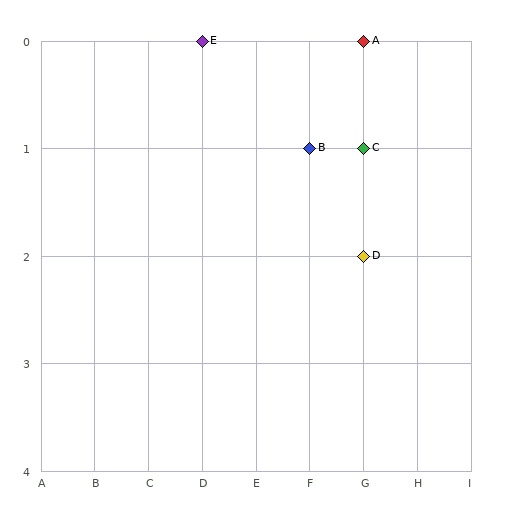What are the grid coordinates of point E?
Point E is at grid coordinates (D, 0).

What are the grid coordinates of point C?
Point C is at grid coordinates (G, 1).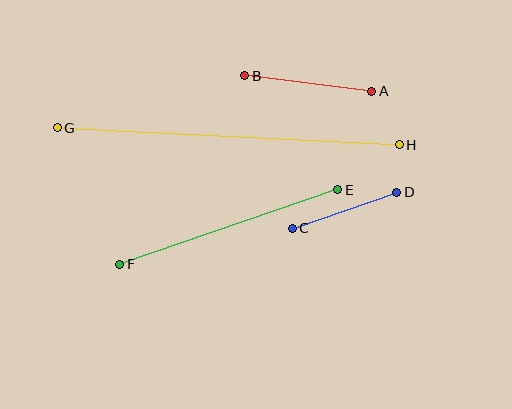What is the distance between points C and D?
The distance is approximately 111 pixels.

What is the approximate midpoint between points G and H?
The midpoint is at approximately (228, 136) pixels.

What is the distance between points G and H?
The distance is approximately 342 pixels.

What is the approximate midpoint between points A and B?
The midpoint is at approximately (308, 83) pixels.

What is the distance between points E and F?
The distance is approximately 231 pixels.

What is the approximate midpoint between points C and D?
The midpoint is at approximately (344, 210) pixels.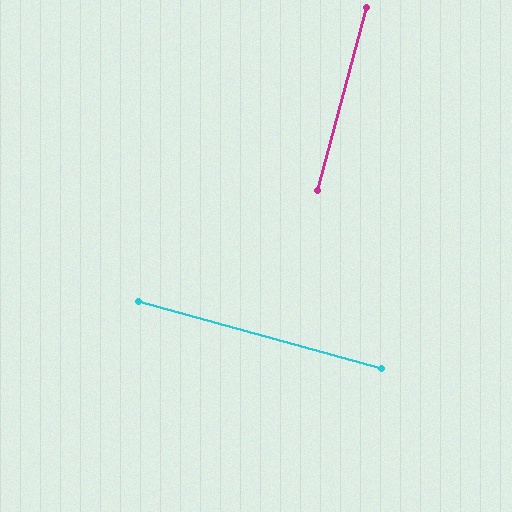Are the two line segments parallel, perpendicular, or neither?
Perpendicular — they meet at approximately 89°.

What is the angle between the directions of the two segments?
Approximately 89 degrees.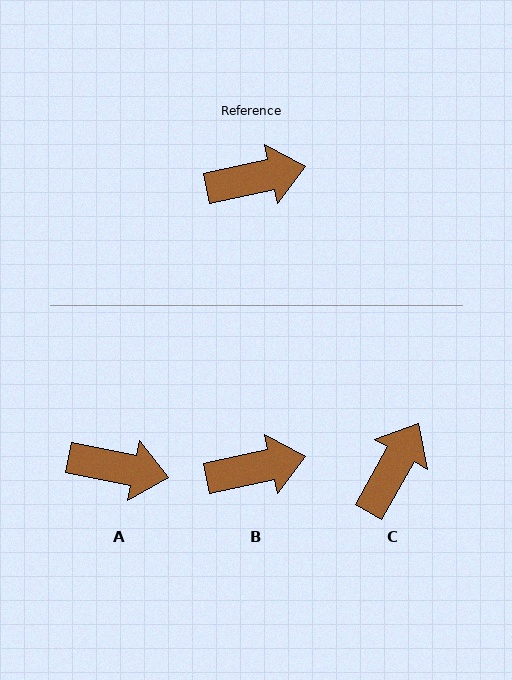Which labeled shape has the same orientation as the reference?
B.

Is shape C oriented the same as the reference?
No, it is off by about 48 degrees.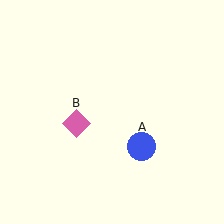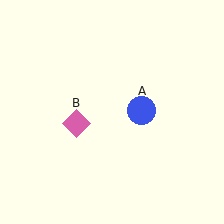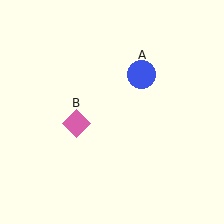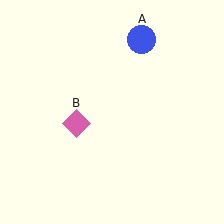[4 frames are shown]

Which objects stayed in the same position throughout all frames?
Pink diamond (object B) remained stationary.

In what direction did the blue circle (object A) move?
The blue circle (object A) moved up.